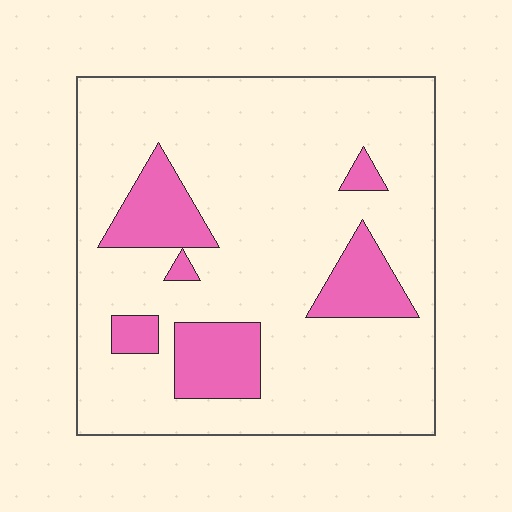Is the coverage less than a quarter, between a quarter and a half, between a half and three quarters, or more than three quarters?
Less than a quarter.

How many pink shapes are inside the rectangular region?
6.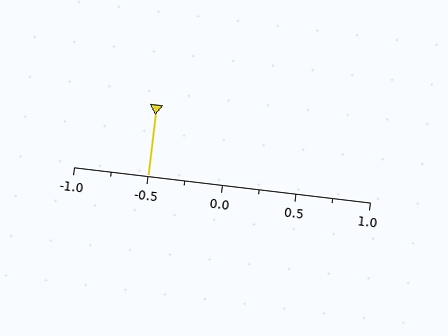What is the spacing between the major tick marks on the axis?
The major ticks are spaced 0.5 apart.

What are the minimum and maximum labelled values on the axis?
The axis runs from -1.0 to 1.0.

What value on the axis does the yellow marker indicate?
The marker indicates approximately -0.5.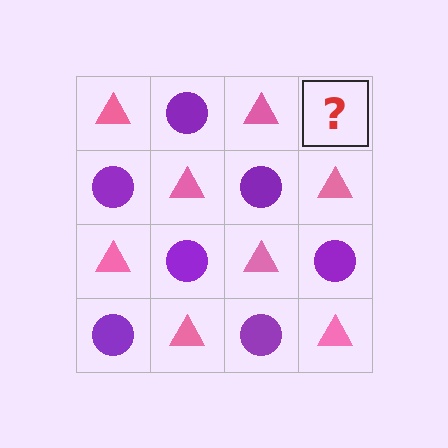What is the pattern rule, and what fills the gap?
The rule is that it alternates pink triangle and purple circle in a checkerboard pattern. The gap should be filled with a purple circle.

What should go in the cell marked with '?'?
The missing cell should contain a purple circle.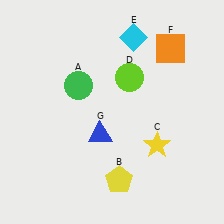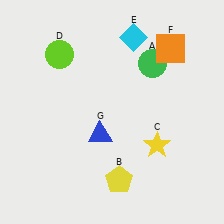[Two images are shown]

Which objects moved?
The objects that moved are: the green circle (A), the lime circle (D).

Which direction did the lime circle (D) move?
The lime circle (D) moved left.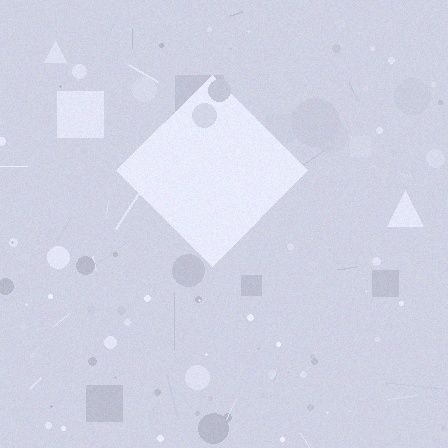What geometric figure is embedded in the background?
A diamond is embedded in the background.